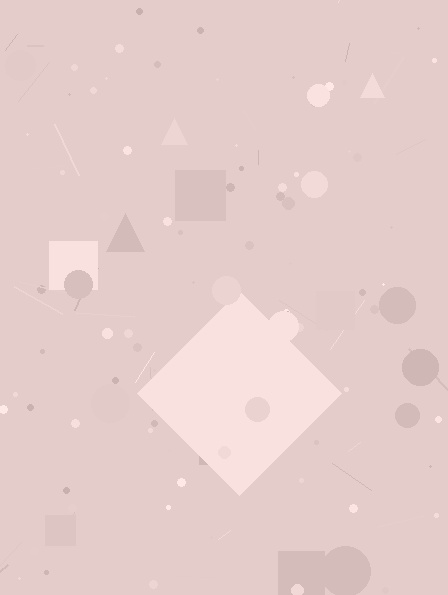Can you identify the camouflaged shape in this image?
The camouflaged shape is a diamond.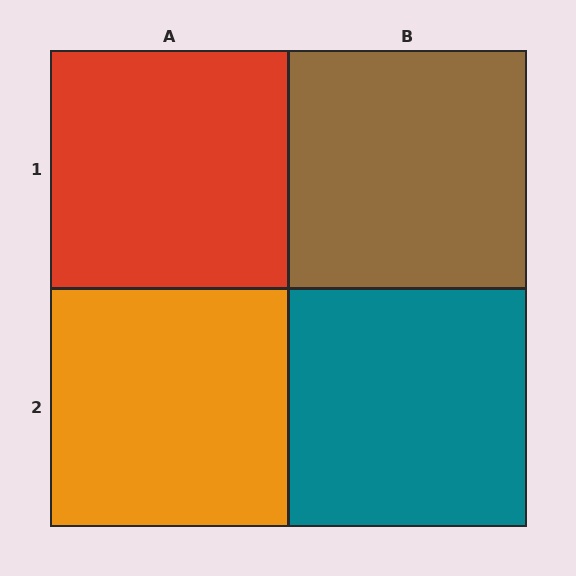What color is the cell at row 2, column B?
Teal.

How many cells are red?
1 cell is red.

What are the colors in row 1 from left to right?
Red, brown.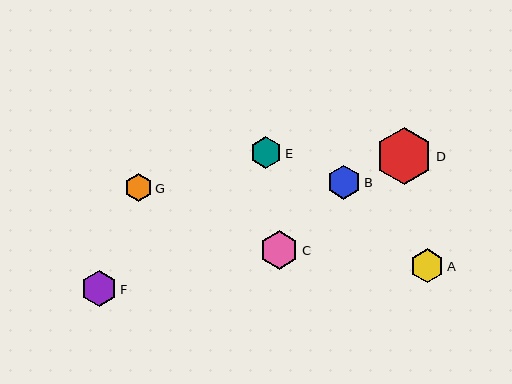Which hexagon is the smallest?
Hexagon G is the smallest with a size of approximately 28 pixels.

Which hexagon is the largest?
Hexagon D is the largest with a size of approximately 57 pixels.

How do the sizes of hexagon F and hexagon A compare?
Hexagon F and hexagon A are approximately the same size.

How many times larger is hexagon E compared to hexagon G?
Hexagon E is approximately 1.2 times the size of hexagon G.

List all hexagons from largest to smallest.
From largest to smallest: D, C, F, A, B, E, G.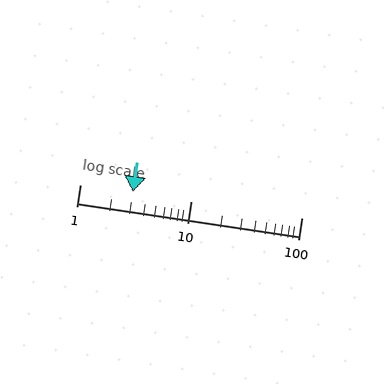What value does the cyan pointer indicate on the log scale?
The pointer indicates approximately 3.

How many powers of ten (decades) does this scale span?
The scale spans 2 decades, from 1 to 100.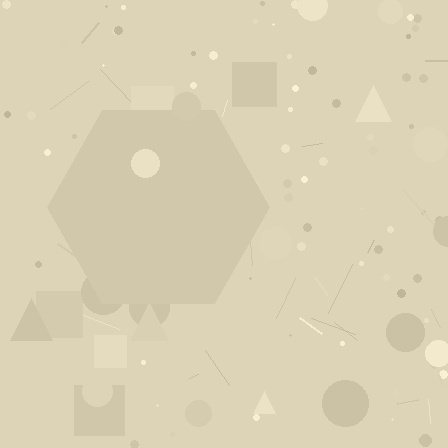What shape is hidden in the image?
A hexagon is hidden in the image.